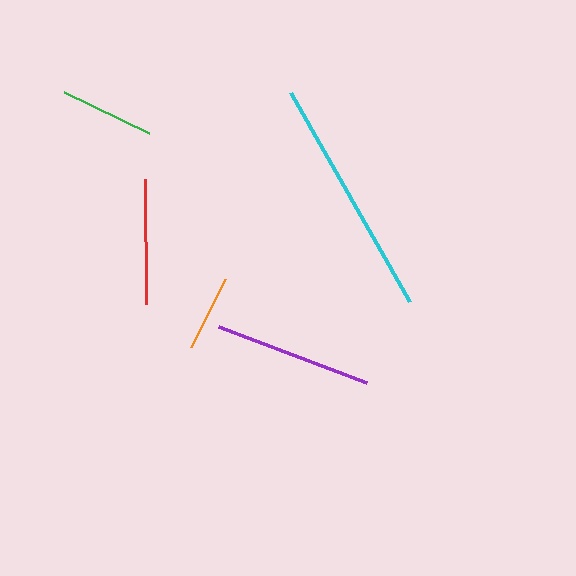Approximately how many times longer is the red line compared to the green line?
The red line is approximately 1.3 times the length of the green line.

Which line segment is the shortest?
The orange line is the shortest at approximately 75 pixels.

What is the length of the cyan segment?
The cyan segment is approximately 240 pixels long.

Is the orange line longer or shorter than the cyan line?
The cyan line is longer than the orange line.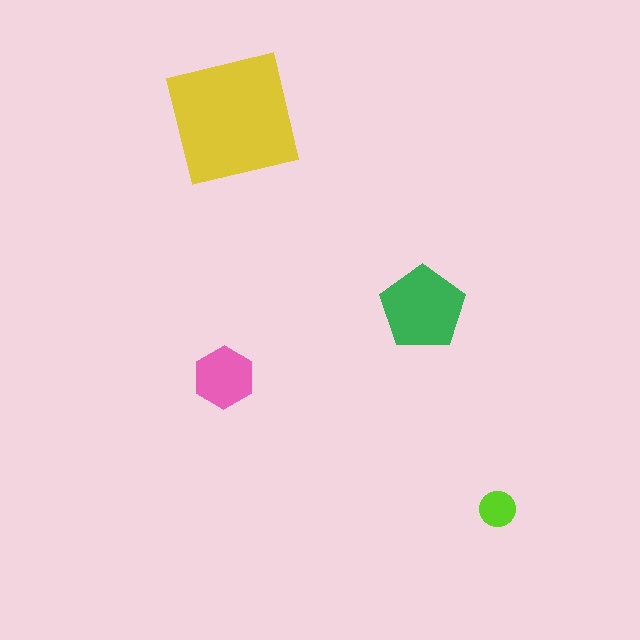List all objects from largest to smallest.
The yellow square, the green pentagon, the pink hexagon, the lime circle.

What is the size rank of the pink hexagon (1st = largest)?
3rd.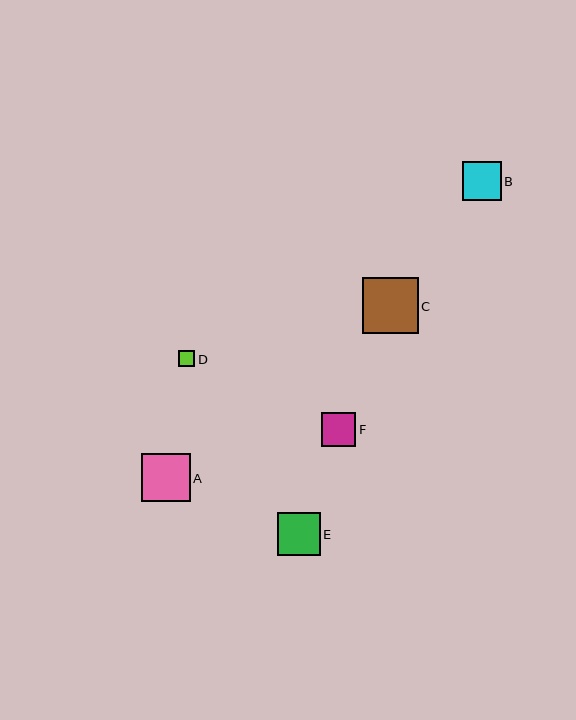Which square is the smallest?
Square D is the smallest with a size of approximately 16 pixels.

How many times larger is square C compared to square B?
Square C is approximately 1.5 times the size of square B.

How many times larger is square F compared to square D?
Square F is approximately 2.1 times the size of square D.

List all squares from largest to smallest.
From largest to smallest: C, A, E, B, F, D.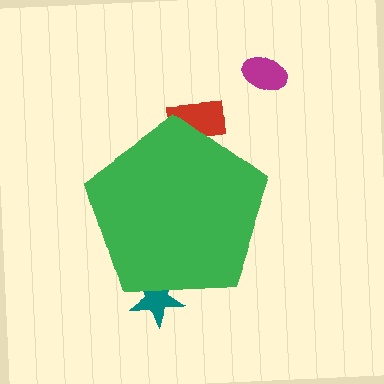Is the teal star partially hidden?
Yes, the teal star is partially hidden behind the green pentagon.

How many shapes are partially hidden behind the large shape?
2 shapes are partially hidden.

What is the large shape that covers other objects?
A green pentagon.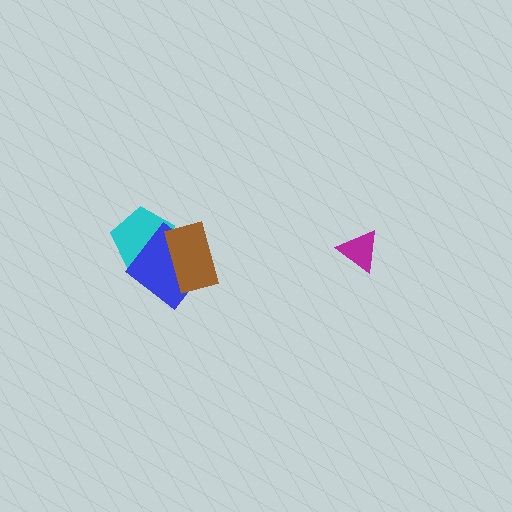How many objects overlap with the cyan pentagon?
2 objects overlap with the cyan pentagon.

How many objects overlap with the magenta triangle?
0 objects overlap with the magenta triangle.